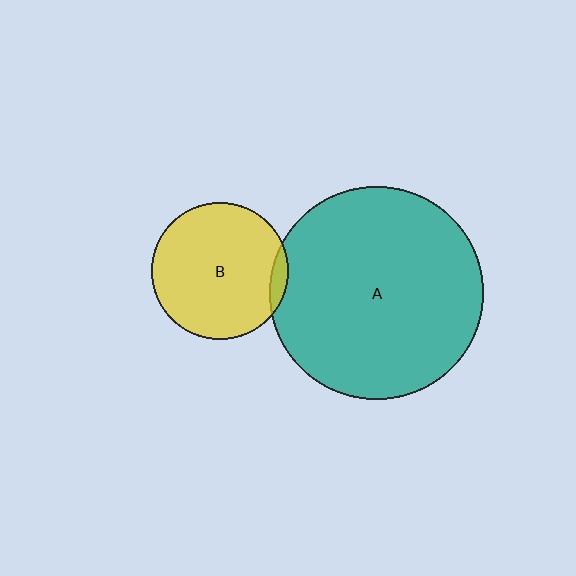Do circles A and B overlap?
Yes.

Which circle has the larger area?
Circle A (teal).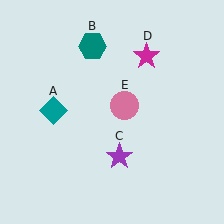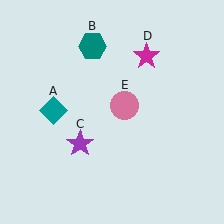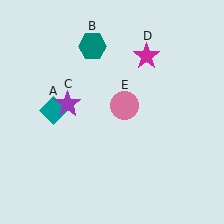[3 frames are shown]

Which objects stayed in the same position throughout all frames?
Teal diamond (object A) and teal hexagon (object B) and magenta star (object D) and pink circle (object E) remained stationary.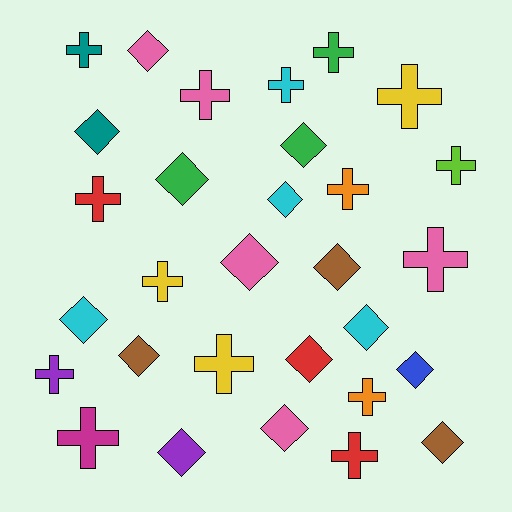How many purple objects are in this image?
There are 2 purple objects.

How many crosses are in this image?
There are 15 crosses.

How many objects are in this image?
There are 30 objects.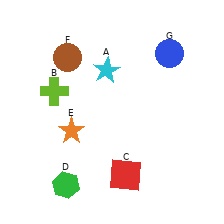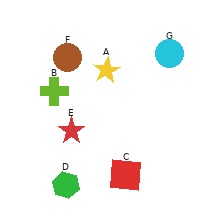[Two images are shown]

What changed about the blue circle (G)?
In Image 1, G is blue. In Image 2, it changed to cyan.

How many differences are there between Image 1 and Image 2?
There are 3 differences between the two images.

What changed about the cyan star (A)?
In Image 1, A is cyan. In Image 2, it changed to yellow.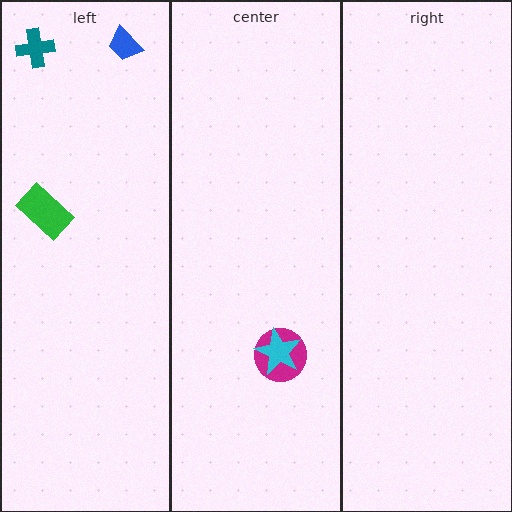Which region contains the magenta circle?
The center region.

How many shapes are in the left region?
3.